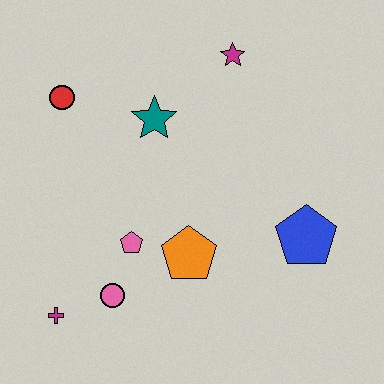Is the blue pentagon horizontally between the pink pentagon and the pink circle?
No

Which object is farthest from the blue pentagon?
The red circle is farthest from the blue pentagon.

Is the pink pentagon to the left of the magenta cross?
No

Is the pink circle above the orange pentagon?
No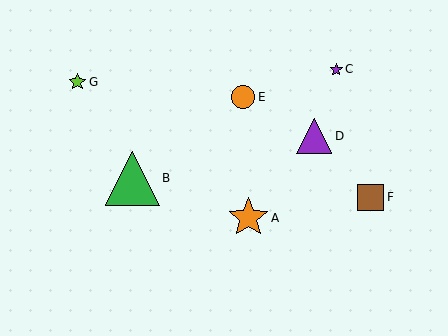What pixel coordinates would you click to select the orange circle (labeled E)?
Click at (243, 97) to select the orange circle E.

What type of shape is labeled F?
Shape F is a brown square.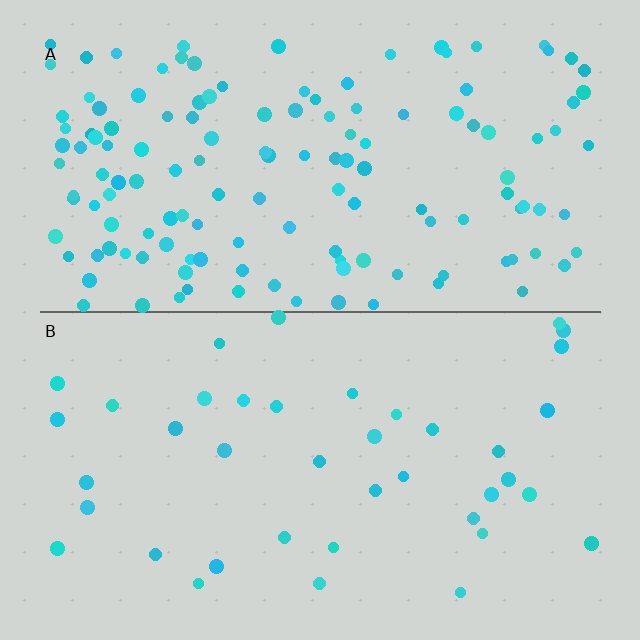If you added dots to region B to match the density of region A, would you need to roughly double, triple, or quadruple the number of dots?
Approximately triple.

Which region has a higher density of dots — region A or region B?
A (the top).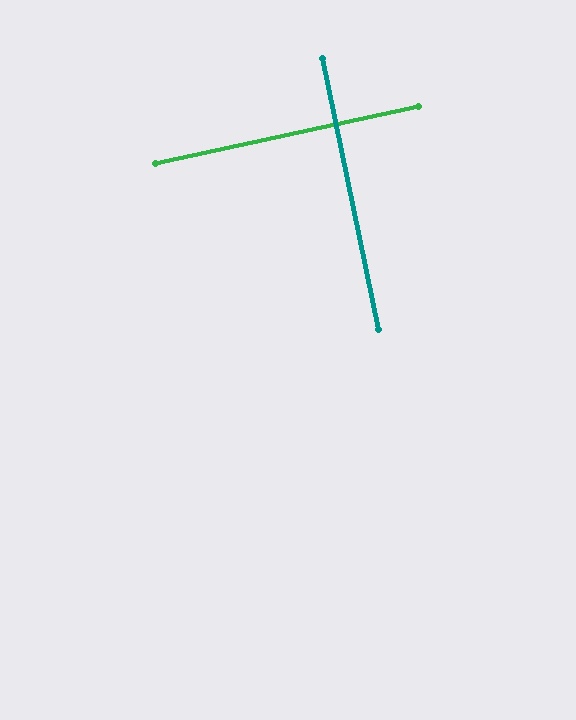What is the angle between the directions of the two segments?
Approximately 90 degrees.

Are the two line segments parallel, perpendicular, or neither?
Perpendicular — they meet at approximately 90°.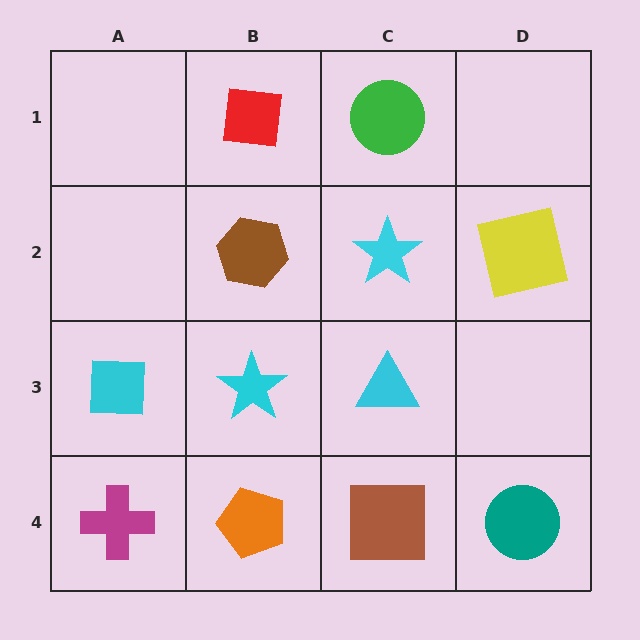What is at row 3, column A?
A cyan square.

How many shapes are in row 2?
3 shapes.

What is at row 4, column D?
A teal circle.